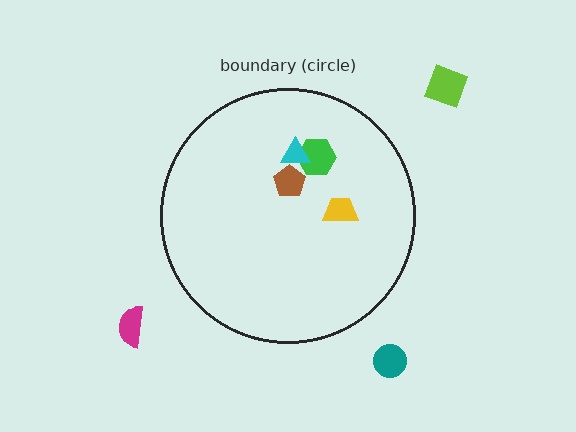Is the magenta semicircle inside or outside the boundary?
Outside.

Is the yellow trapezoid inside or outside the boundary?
Inside.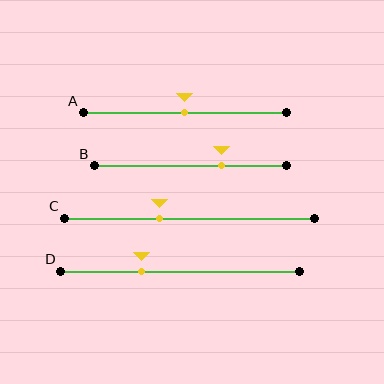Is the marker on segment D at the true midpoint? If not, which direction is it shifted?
No, the marker on segment D is shifted to the left by about 16% of the segment length.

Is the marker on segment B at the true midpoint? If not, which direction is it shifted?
No, the marker on segment B is shifted to the right by about 16% of the segment length.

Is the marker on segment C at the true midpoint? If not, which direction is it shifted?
No, the marker on segment C is shifted to the left by about 12% of the segment length.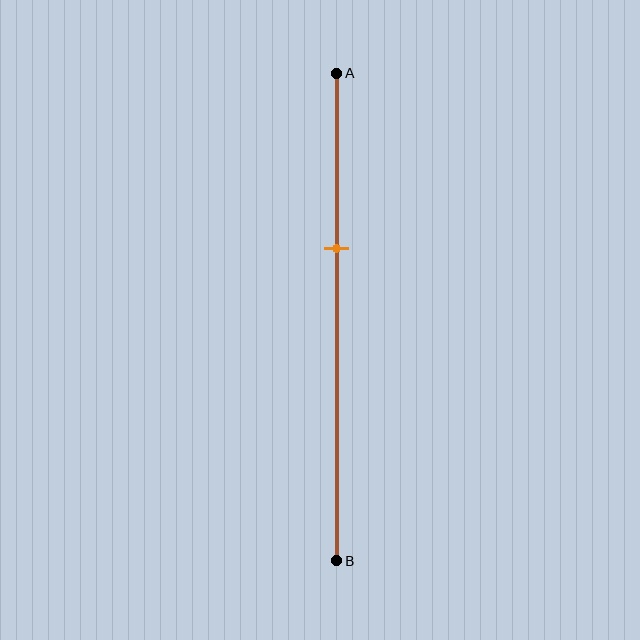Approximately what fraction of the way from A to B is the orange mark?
The orange mark is approximately 35% of the way from A to B.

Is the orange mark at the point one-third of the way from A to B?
Yes, the mark is approximately at the one-third point.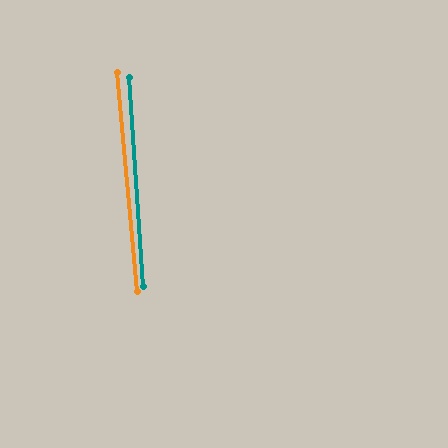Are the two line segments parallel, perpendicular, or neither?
Parallel — their directions differ by only 1.5°.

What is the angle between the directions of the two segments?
Approximately 1 degree.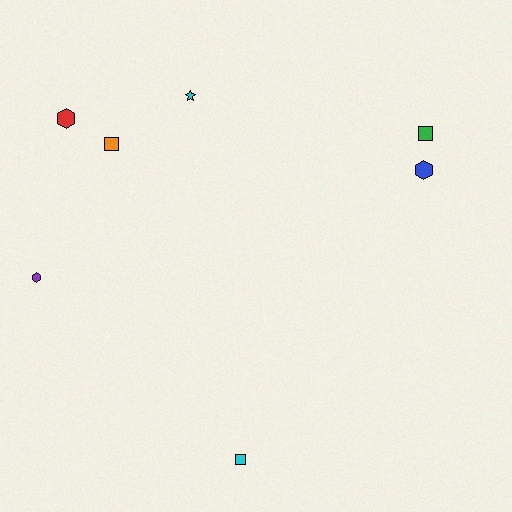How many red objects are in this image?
There is 1 red object.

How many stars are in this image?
There is 1 star.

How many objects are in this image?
There are 7 objects.